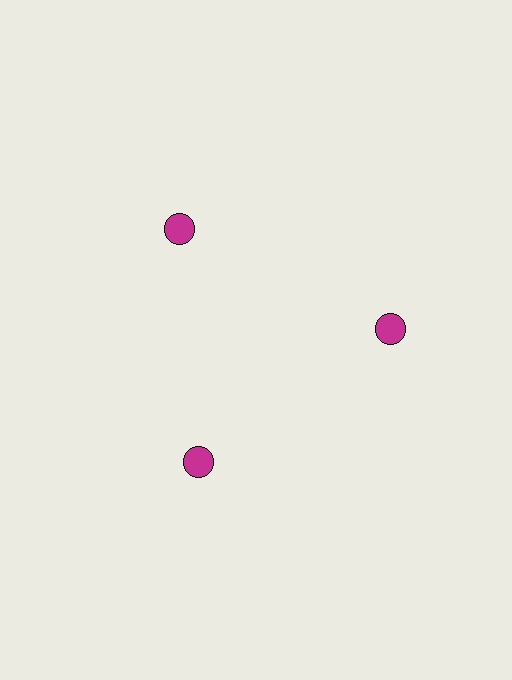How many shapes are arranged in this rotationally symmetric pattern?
There are 3 shapes, arranged in 3 groups of 1.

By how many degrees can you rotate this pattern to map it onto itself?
The pattern maps onto itself every 120 degrees of rotation.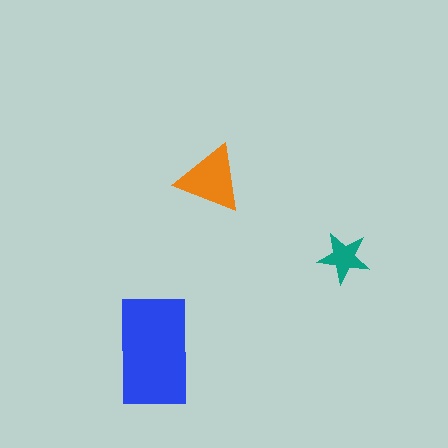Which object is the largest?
The blue rectangle.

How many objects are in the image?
There are 3 objects in the image.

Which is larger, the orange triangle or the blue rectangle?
The blue rectangle.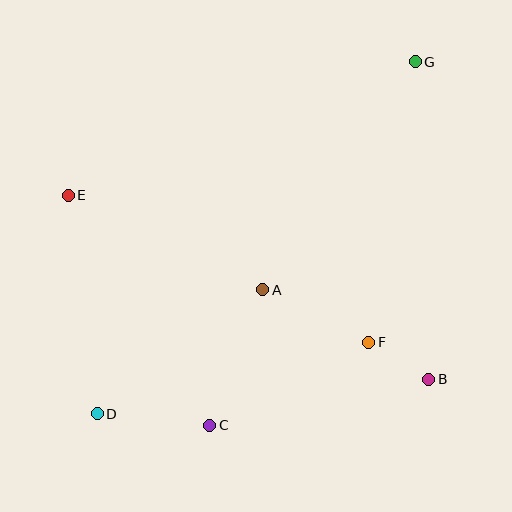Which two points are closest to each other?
Points B and F are closest to each other.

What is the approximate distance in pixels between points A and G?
The distance between A and G is approximately 274 pixels.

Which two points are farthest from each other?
Points D and G are farthest from each other.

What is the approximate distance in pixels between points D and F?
The distance between D and F is approximately 281 pixels.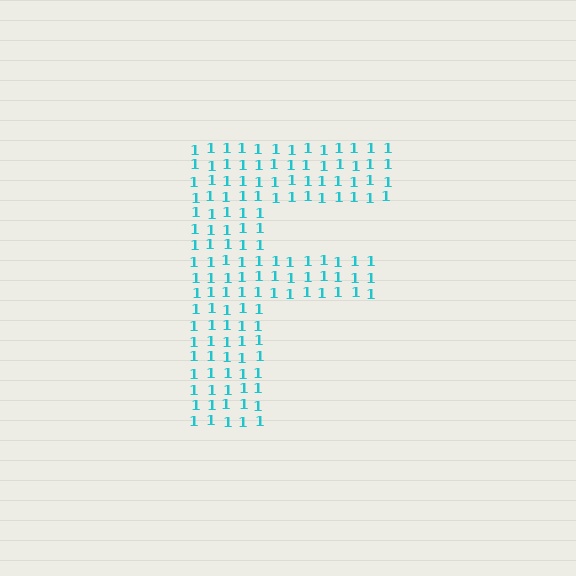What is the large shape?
The large shape is the letter F.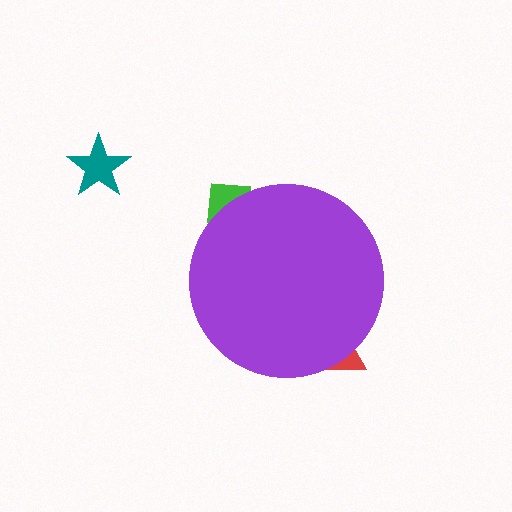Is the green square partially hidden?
Yes, the green square is partially hidden behind the purple circle.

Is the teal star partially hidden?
No, the teal star is fully visible.